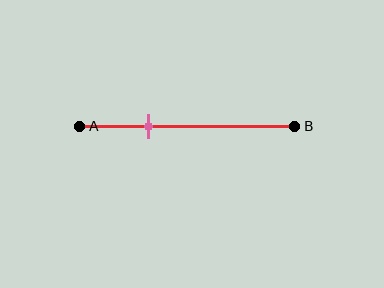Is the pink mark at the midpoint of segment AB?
No, the mark is at about 30% from A, not at the 50% midpoint.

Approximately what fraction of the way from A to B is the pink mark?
The pink mark is approximately 30% of the way from A to B.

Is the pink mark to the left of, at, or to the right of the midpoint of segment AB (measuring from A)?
The pink mark is to the left of the midpoint of segment AB.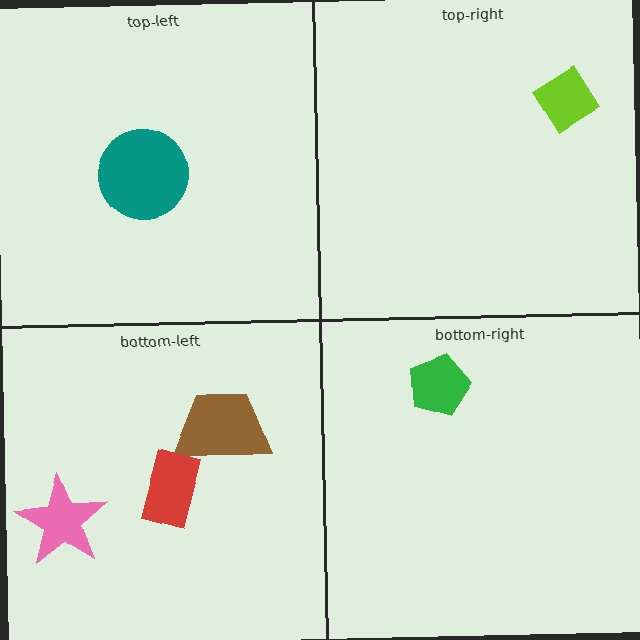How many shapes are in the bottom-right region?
1.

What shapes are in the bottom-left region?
The brown trapezoid, the pink star, the red rectangle.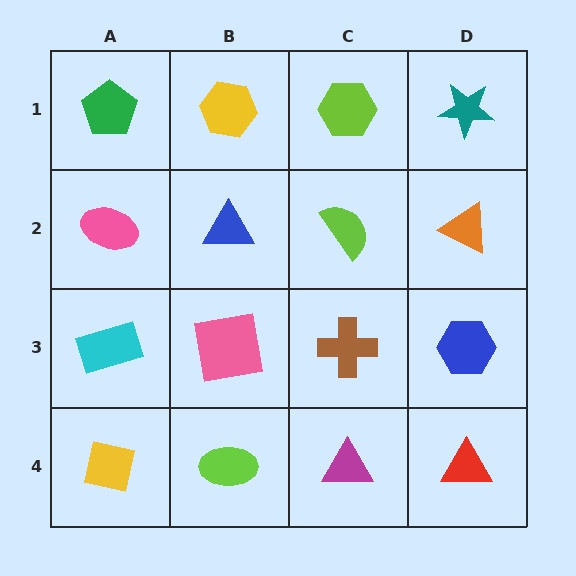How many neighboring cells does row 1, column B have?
3.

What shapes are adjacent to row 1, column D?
An orange triangle (row 2, column D), a lime hexagon (row 1, column C).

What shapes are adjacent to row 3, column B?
A blue triangle (row 2, column B), a lime ellipse (row 4, column B), a cyan rectangle (row 3, column A), a brown cross (row 3, column C).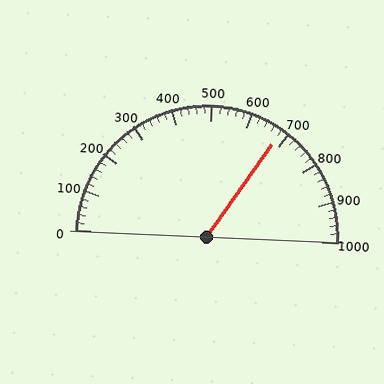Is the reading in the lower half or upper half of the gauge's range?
The reading is in the upper half of the range (0 to 1000).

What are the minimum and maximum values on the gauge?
The gauge ranges from 0 to 1000.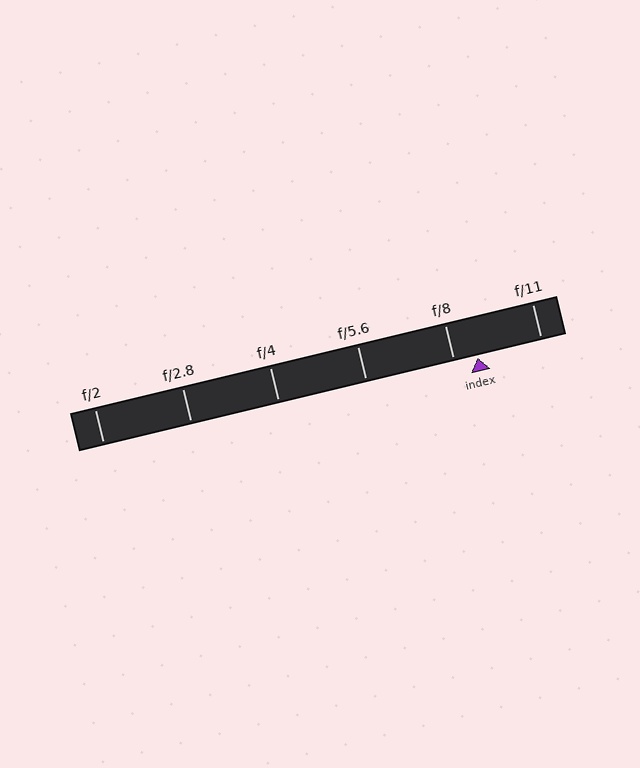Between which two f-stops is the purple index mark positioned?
The index mark is between f/8 and f/11.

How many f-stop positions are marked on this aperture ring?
There are 6 f-stop positions marked.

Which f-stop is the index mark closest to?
The index mark is closest to f/8.